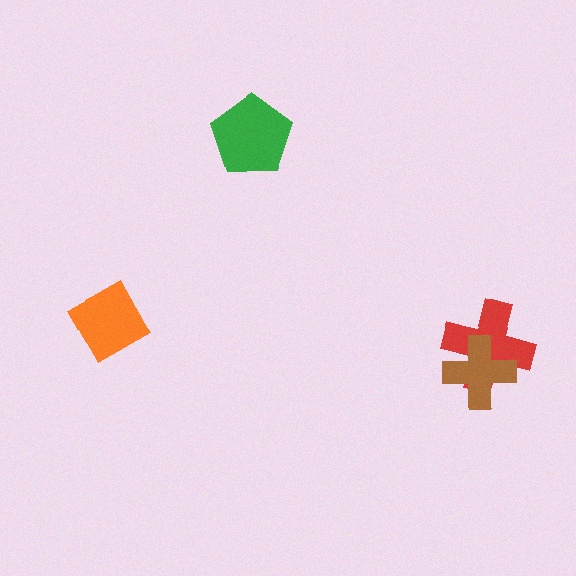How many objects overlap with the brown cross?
1 object overlaps with the brown cross.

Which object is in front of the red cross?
The brown cross is in front of the red cross.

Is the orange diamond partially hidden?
No, no other shape covers it.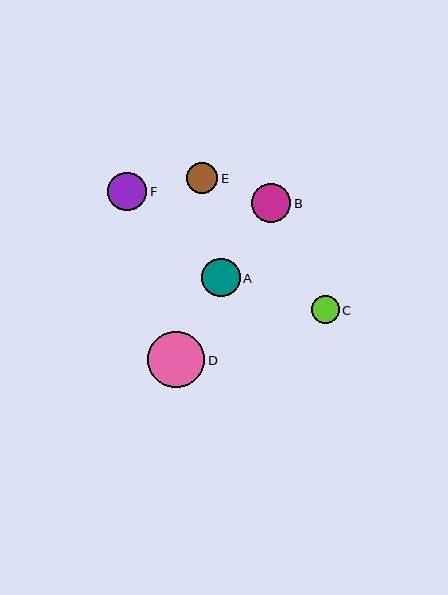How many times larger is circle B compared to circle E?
Circle B is approximately 1.2 times the size of circle E.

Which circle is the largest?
Circle D is the largest with a size of approximately 57 pixels.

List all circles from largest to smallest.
From largest to smallest: D, B, F, A, E, C.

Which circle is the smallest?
Circle C is the smallest with a size of approximately 28 pixels.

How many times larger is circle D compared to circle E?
Circle D is approximately 1.8 times the size of circle E.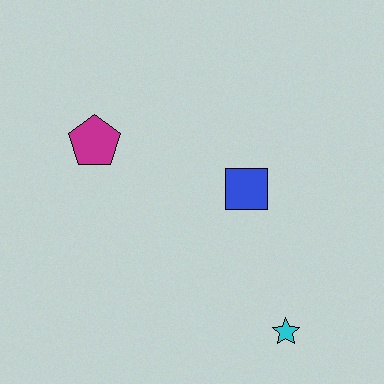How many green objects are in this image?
There are no green objects.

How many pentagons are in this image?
There is 1 pentagon.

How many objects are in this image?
There are 3 objects.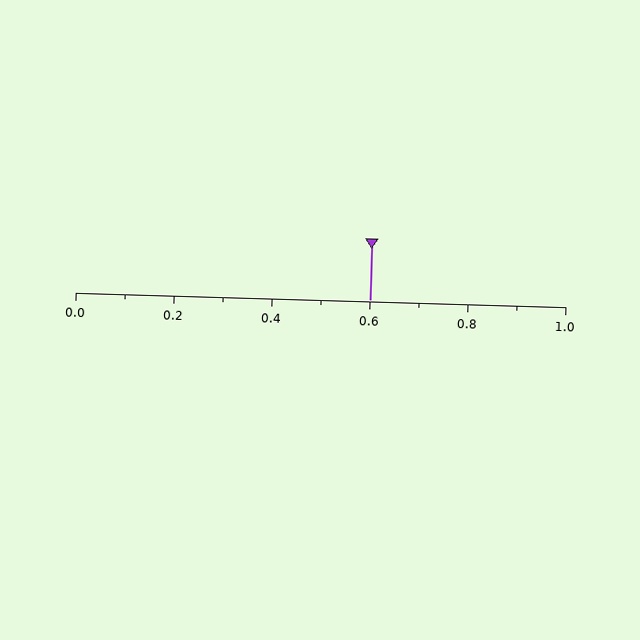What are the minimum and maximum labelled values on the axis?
The axis runs from 0.0 to 1.0.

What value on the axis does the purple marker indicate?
The marker indicates approximately 0.6.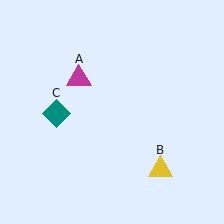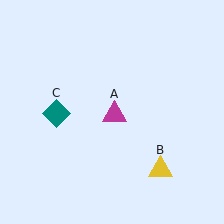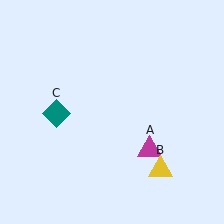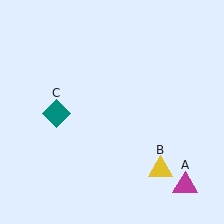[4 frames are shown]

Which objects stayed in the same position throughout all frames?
Yellow triangle (object B) and teal diamond (object C) remained stationary.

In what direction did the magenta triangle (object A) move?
The magenta triangle (object A) moved down and to the right.